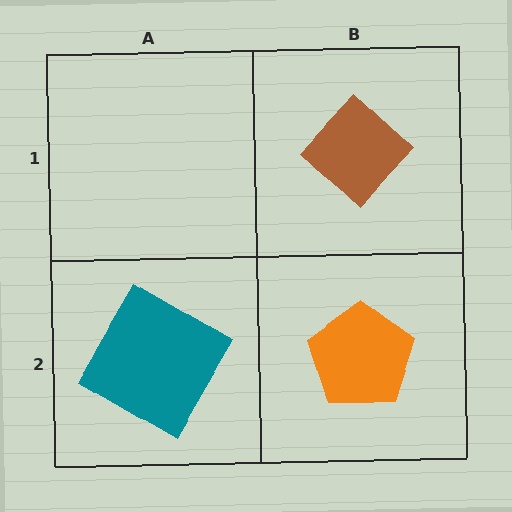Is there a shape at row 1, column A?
No, that cell is empty.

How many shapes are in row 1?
1 shape.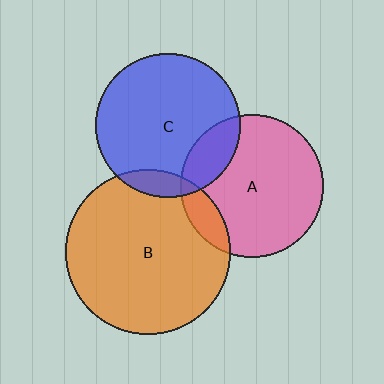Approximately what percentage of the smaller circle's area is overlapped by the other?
Approximately 15%.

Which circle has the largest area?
Circle B (orange).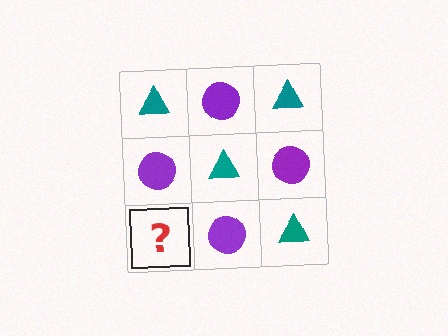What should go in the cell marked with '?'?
The missing cell should contain a teal triangle.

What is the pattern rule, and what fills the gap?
The rule is that it alternates teal triangle and purple circle in a checkerboard pattern. The gap should be filled with a teal triangle.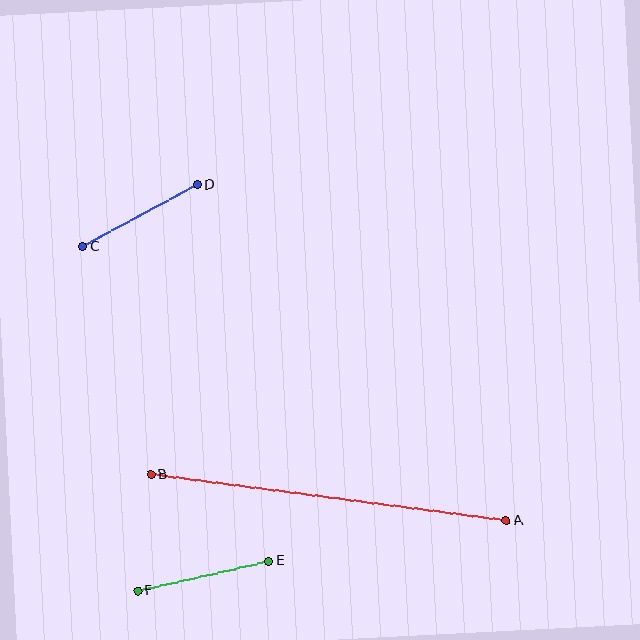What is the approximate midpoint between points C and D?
The midpoint is at approximately (140, 216) pixels.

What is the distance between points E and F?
The distance is approximately 134 pixels.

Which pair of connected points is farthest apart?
Points A and B are farthest apart.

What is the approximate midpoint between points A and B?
The midpoint is at approximately (328, 497) pixels.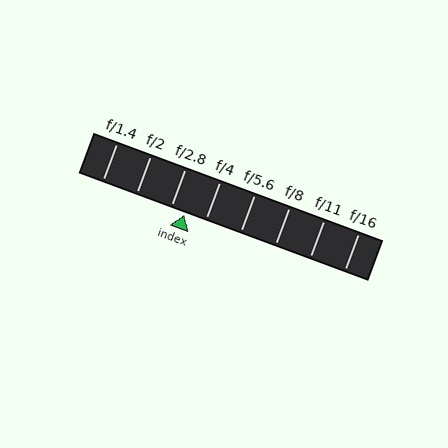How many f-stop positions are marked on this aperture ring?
There are 8 f-stop positions marked.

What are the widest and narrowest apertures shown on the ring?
The widest aperture shown is f/1.4 and the narrowest is f/16.